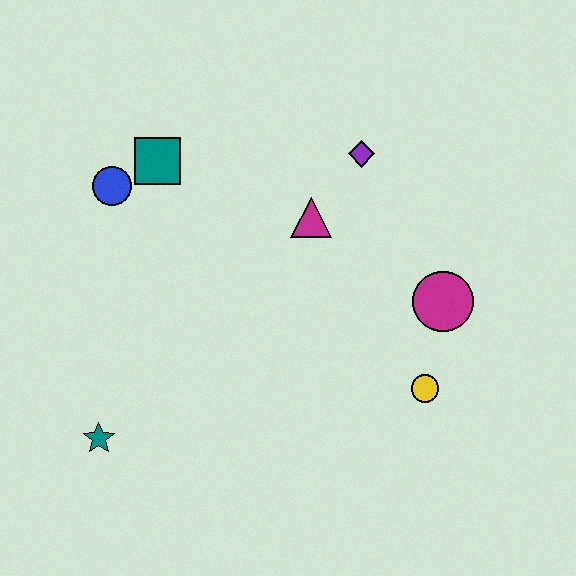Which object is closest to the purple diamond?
The magenta triangle is closest to the purple diamond.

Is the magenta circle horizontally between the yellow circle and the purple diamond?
No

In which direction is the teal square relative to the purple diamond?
The teal square is to the left of the purple diamond.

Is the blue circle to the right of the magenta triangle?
No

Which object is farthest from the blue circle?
The yellow circle is farthest from the blue circle.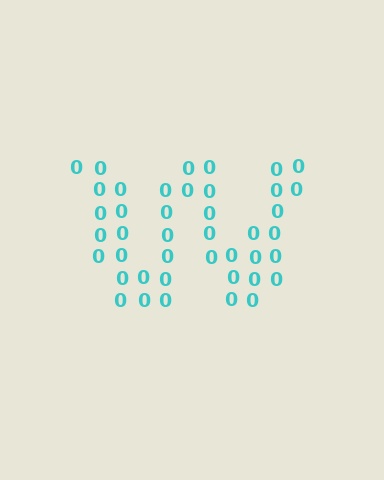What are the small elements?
The small elements are digit 0's.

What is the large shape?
The large shape is the letter W.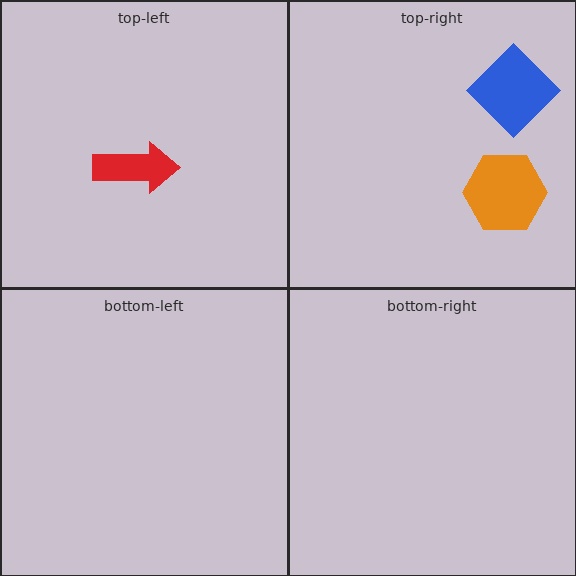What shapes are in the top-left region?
The red arrow.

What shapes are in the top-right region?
The orange hexagon, the blue diamond.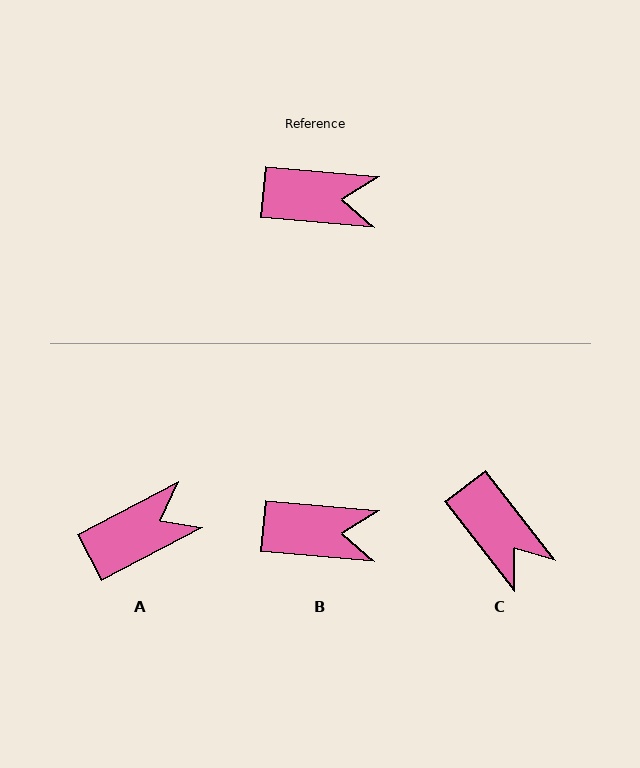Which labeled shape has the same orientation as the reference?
B.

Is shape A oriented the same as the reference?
No, it is off by about 33 degrees.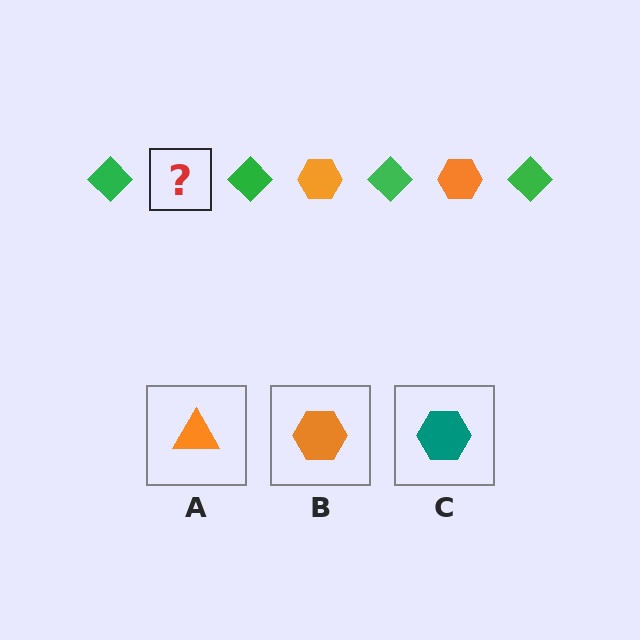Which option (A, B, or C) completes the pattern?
B.